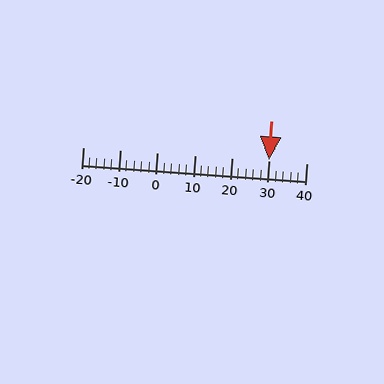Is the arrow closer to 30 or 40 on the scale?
The arrow is closer to 30.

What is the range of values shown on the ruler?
The ruler shows values from -20 to 40.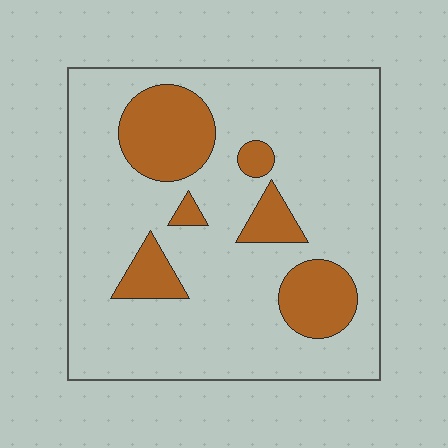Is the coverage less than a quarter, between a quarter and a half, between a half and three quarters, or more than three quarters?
Less than a quarter.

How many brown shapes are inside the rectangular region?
6.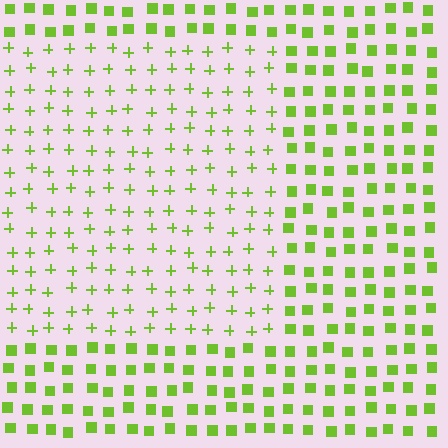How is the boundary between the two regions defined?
The boundary is defined by a change in element shape: plus signs inside vs. squares outside. All elements share the same color and spacing.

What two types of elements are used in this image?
The image uses plus signs inside the rectangle region and squares outside it.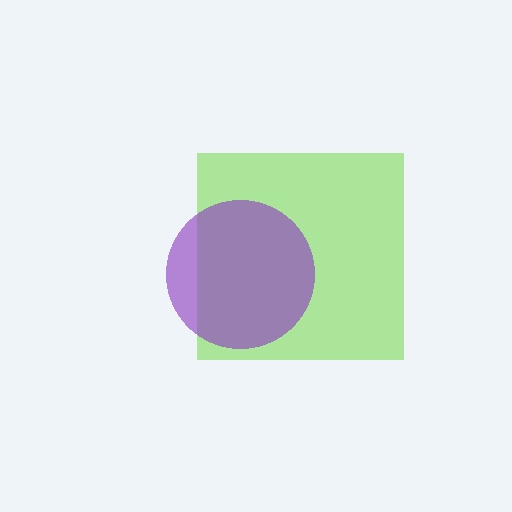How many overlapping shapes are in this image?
There are 2 overlapping shapes in the image.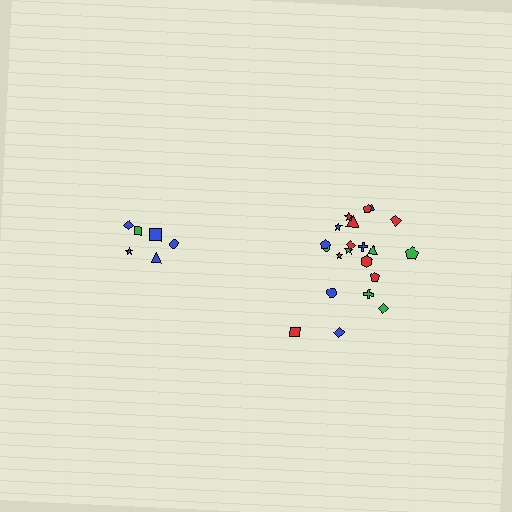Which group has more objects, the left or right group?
The right group.